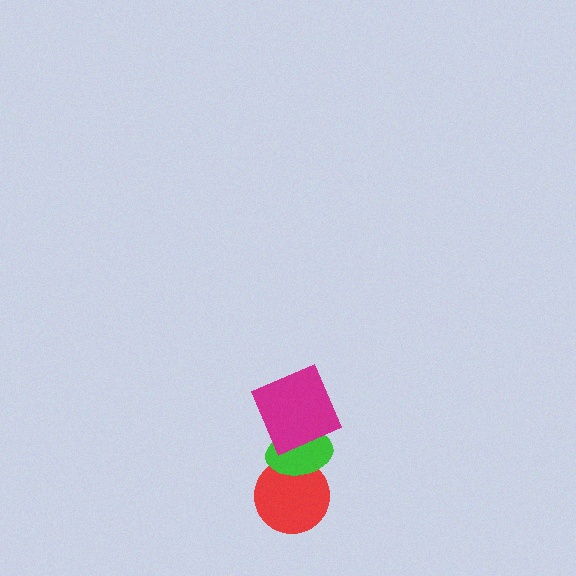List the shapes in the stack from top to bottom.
From top to bottom: the magenta square, the green ellipse, the red circle.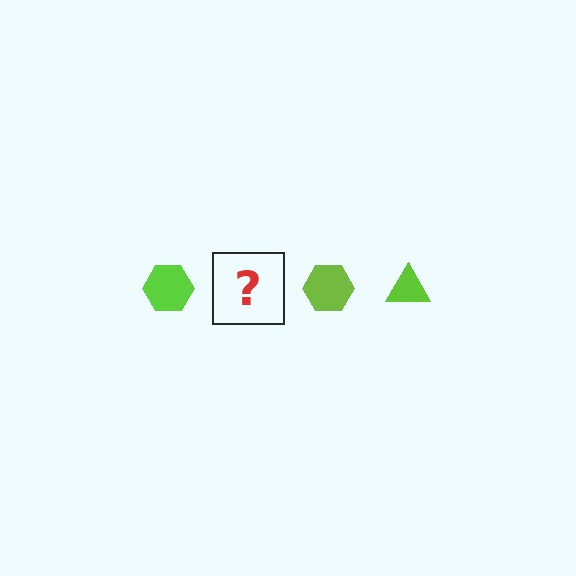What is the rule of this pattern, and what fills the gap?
The rule is that the pattern cycles through hexagon, triangle shapes in lime. The gap should be filled with a lime triangle.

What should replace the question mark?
The question mark should be replaced with a lime triangle.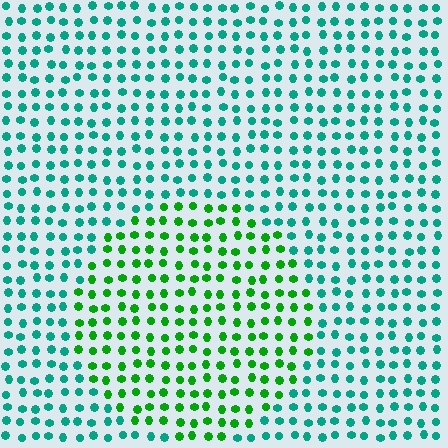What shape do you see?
I see a circle.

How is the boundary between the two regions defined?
The boundary is defined purely by a slight shift in hue (about 45 degrees). Spacing, size, and orientation are identical on both sides.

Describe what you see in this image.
The image is filled with small teal elements in a uniform arrangement. A circle-shaped region is visible where the elements are tinted to a slightly different hue, forming a subtle color boundary.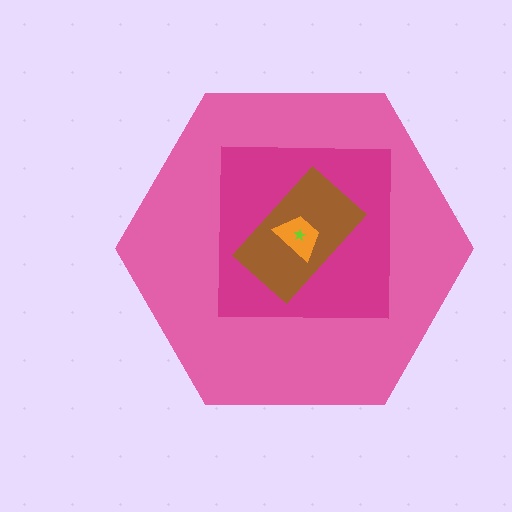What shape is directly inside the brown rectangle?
The orange trapezoid.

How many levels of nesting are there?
5.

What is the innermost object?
The lime star.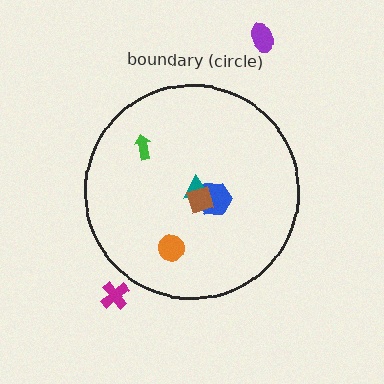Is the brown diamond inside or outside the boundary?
Inside.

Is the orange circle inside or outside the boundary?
Inside.